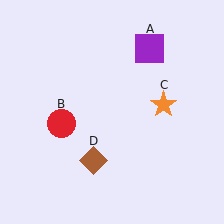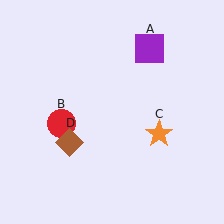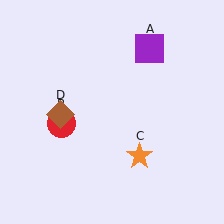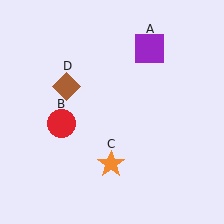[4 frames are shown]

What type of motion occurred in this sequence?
The orange star (object C), brown diamond (object D) rotated clockwise around the center of the scene.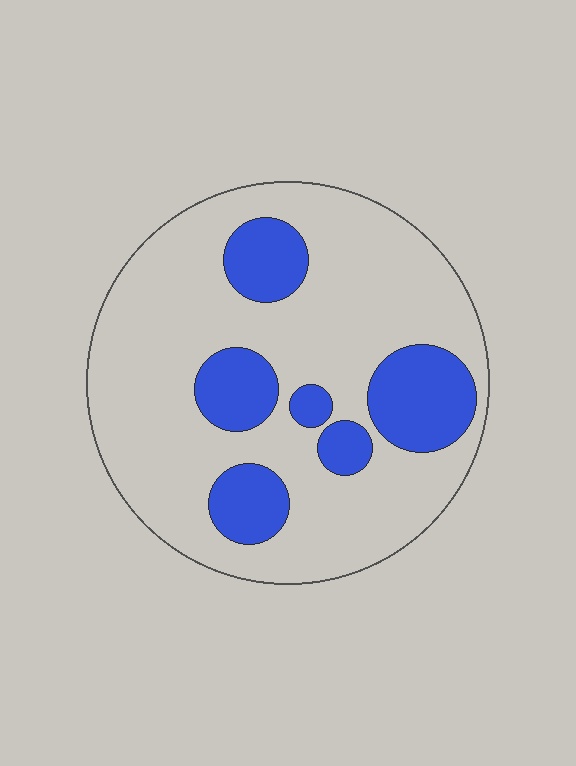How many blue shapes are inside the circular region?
6.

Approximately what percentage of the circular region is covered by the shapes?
Approximately 25%.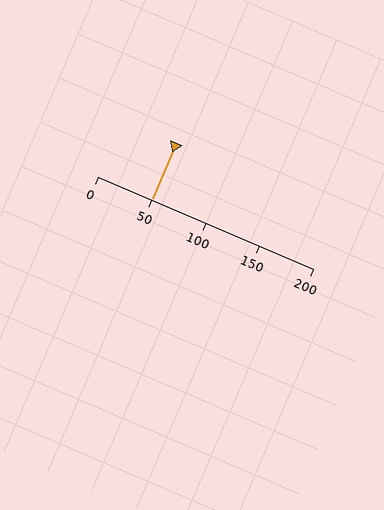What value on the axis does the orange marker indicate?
The marker indicates approximately 50.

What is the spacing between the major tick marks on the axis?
The major ticks are spaced 50 apart.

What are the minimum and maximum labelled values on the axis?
The axis runs from 0 to 200.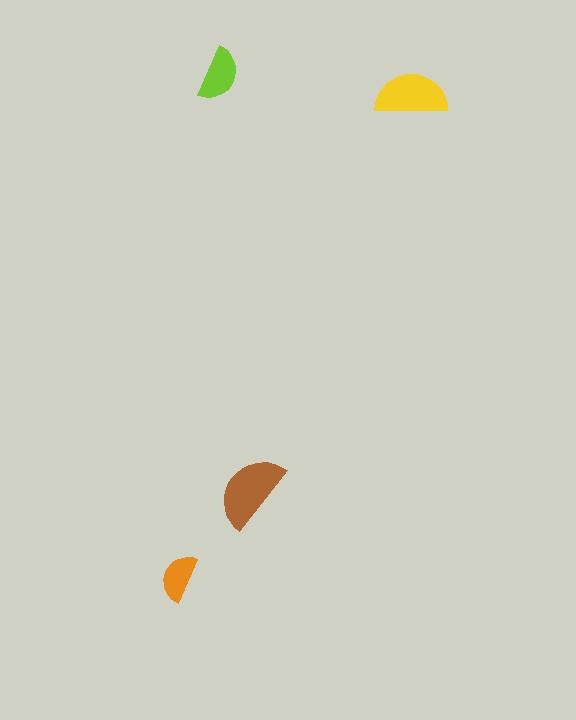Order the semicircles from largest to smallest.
the brown one, the yellow one, the lime one, the orange one.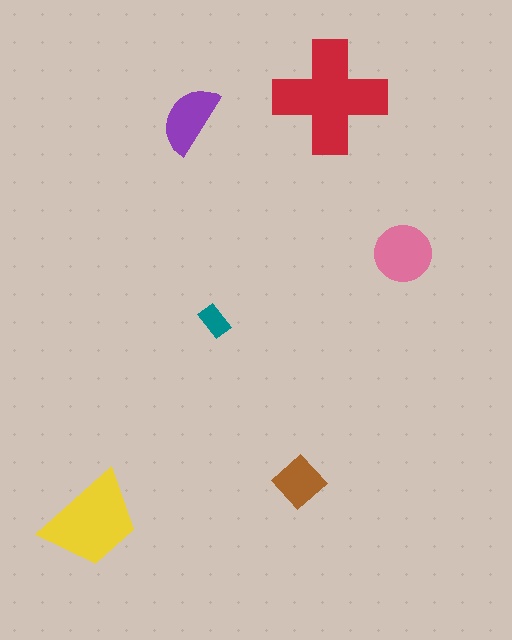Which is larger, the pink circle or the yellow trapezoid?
The yellow trapezoid.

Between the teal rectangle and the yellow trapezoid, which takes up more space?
The yellow trapezoid.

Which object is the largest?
The red cross.